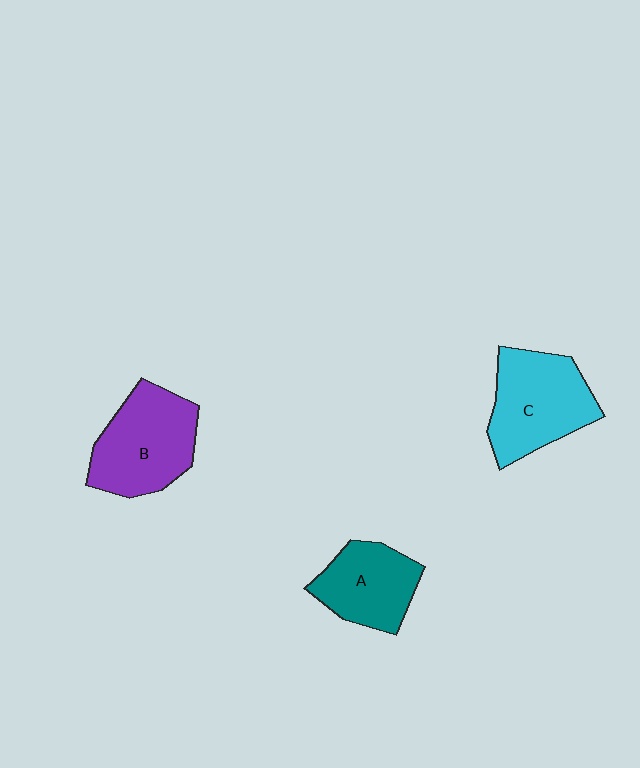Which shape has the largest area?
Shape B (purple).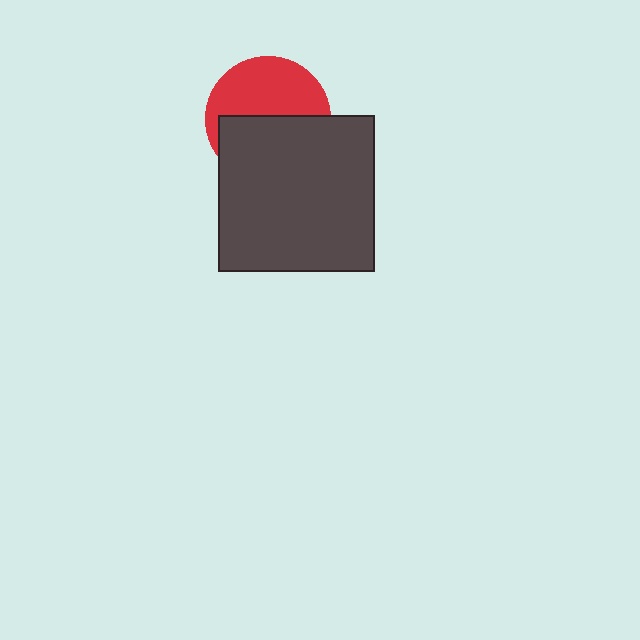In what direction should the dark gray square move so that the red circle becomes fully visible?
The dark gray square should move down. That is the shortest direction to clear the overlap and leave the red circle fully visible.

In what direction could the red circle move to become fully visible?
The red circle could move up. That would shift it out from behind the dark gray square entirely.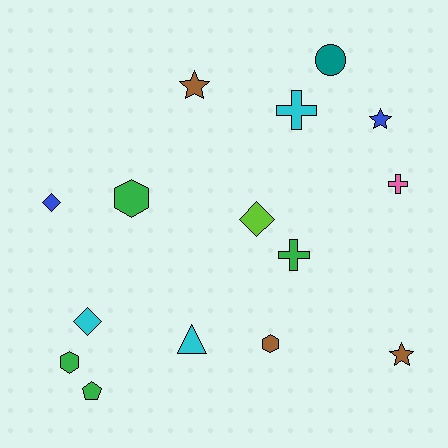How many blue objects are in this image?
There are 2 blue objects.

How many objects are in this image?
There are 15 objects.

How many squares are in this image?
There are no squares.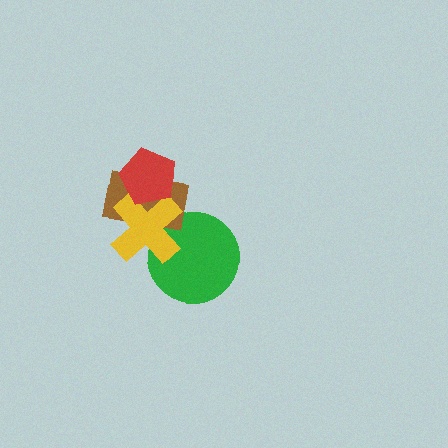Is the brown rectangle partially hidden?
Yes, it is partially covered by another shape.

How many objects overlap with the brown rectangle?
3 objects overlap with the brown rectangle.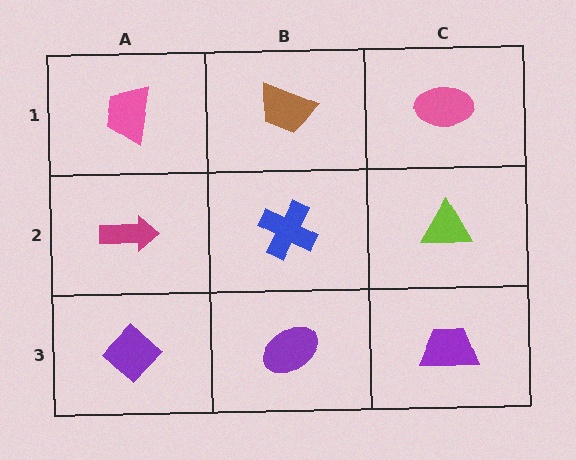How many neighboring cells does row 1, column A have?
2.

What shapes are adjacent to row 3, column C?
A lime triangle (row 2, column C), a purple ellipse (row 3, column B).